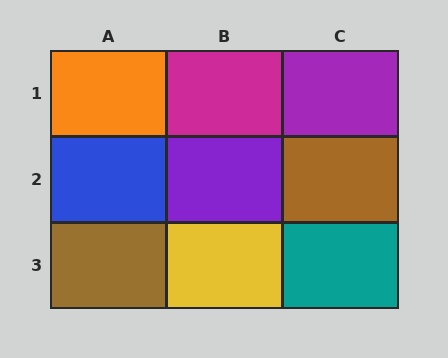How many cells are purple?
2 cells are purple.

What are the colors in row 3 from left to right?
Brown, yellow, teal.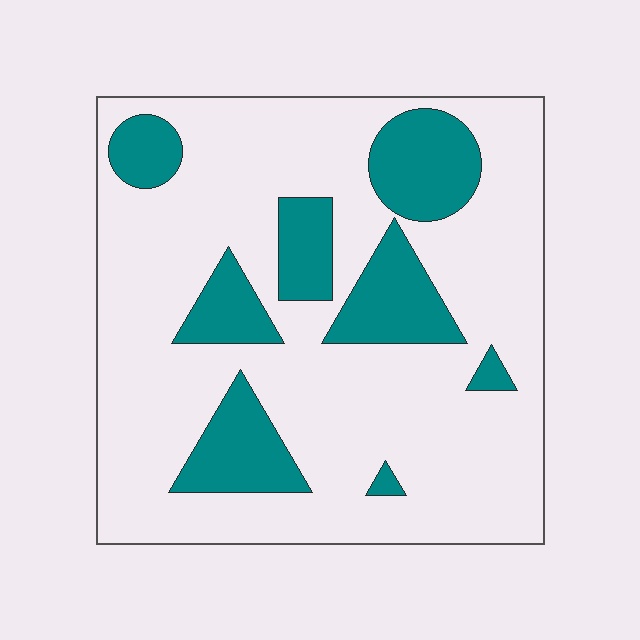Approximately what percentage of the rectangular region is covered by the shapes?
Approximately 25%.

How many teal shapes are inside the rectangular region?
8.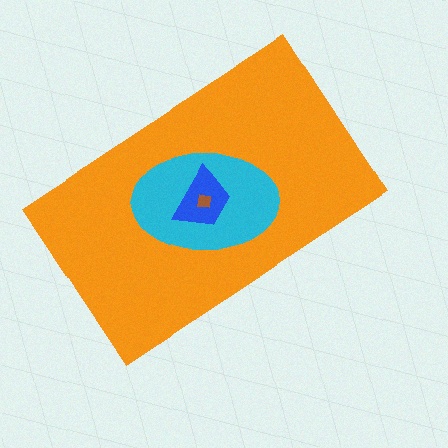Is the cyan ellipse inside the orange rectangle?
Yes.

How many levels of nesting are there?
4.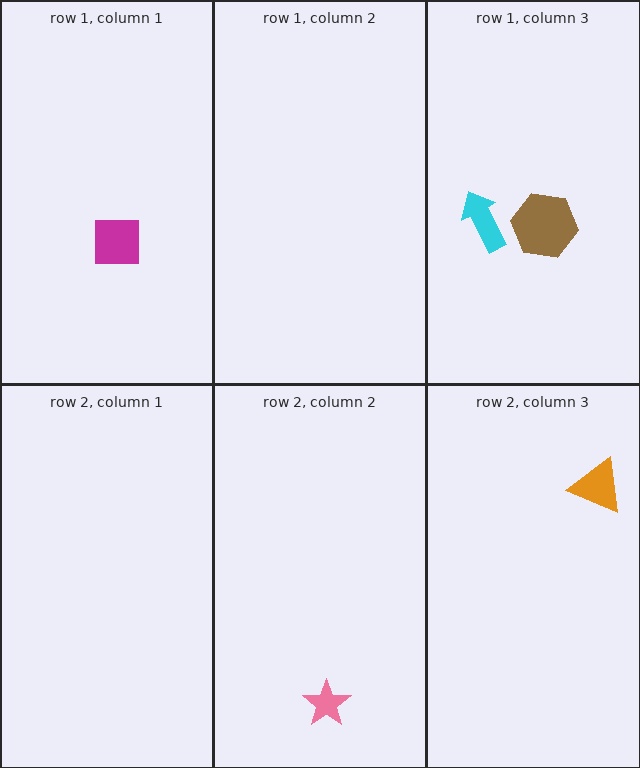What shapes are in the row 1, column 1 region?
The magenta square.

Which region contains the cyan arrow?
The row 1, column 3 region.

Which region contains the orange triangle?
The row 2, column 3 region.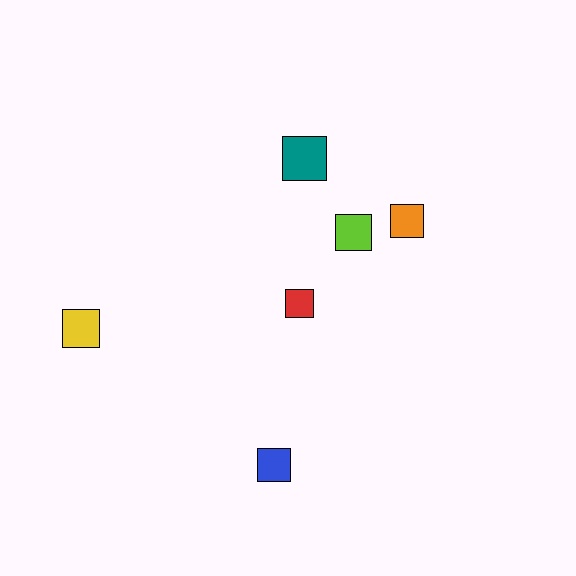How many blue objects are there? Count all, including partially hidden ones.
There is 1 blue object.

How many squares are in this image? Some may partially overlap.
There are 6 squares.